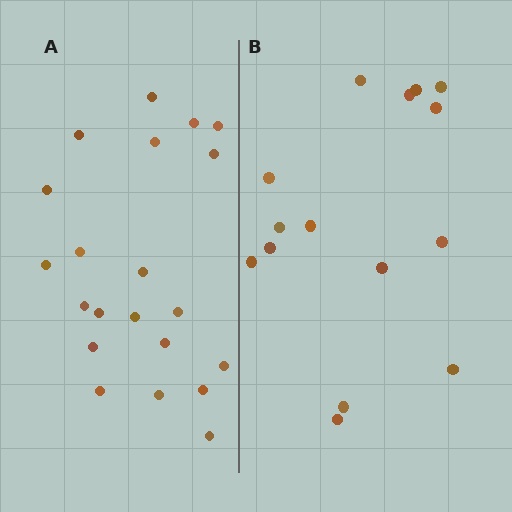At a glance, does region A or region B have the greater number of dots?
Region A (the left region) has more dots.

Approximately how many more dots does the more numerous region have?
Region A has about 6 more dots than region B.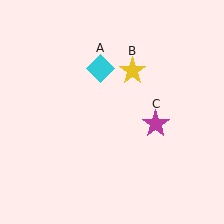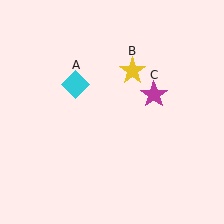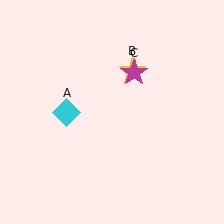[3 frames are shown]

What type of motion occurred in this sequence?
The cyan diamond (object A), magenta star (object C) rotated counterclockwise around the center of the scene.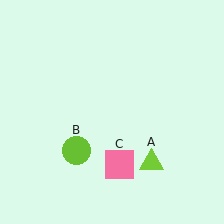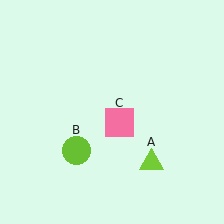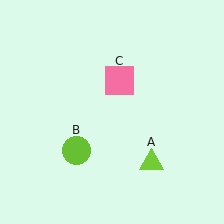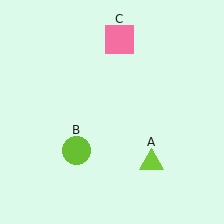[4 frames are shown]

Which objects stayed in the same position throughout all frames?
Lime triangle (object A) and lime circle (object B) remained stationary.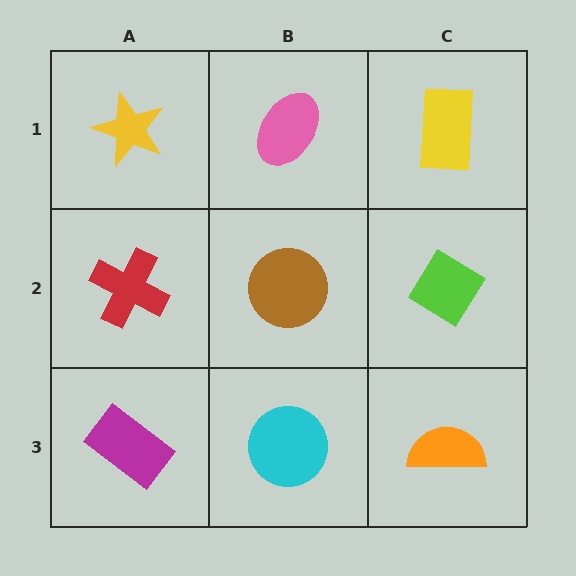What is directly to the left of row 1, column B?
A yellow star.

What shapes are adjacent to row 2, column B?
A pink ellipse (row 1, column B), a cyan circle (row 3, column B), a red cross (row 2, column A), a lime diamond (row 2, column C).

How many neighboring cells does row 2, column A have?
3.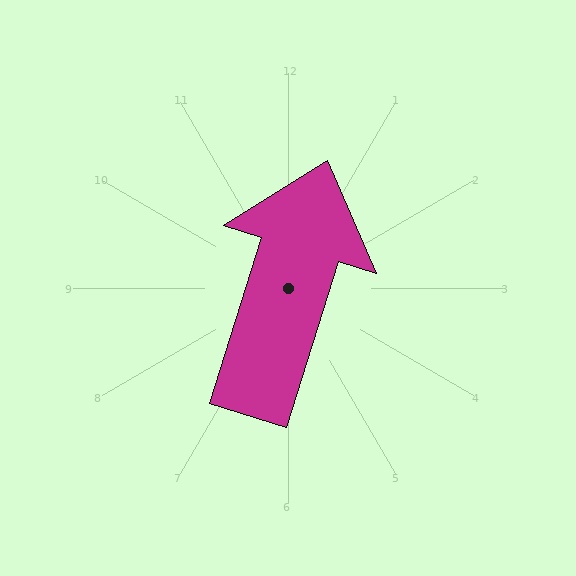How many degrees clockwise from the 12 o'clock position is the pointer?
Approximately 17 degrees.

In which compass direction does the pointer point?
North.